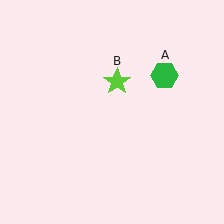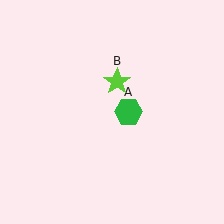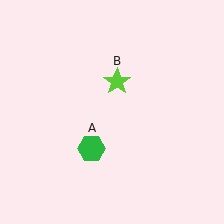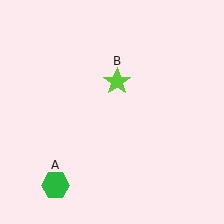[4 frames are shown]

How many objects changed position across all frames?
1 object changed position: green hexagon (object A).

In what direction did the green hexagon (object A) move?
The green hexagon (object A) moved down and to the left.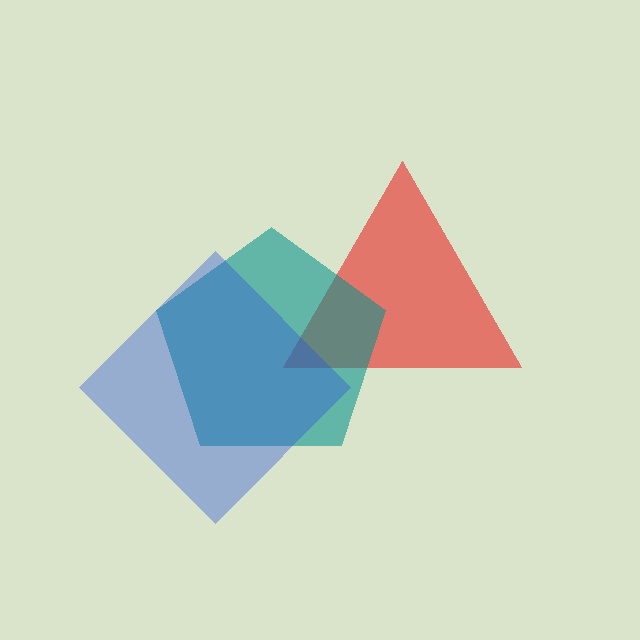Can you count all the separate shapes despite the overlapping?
Yes, there are 3 separate shapes.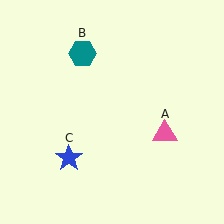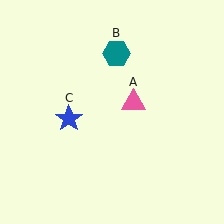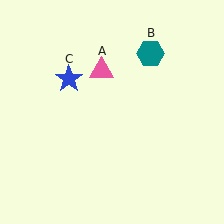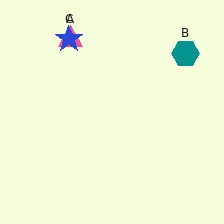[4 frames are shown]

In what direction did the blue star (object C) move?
The blue star (object C) moved up.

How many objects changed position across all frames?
3 objects changed position: pink triangle (object A), teal hexagon (object B), blue star (object C).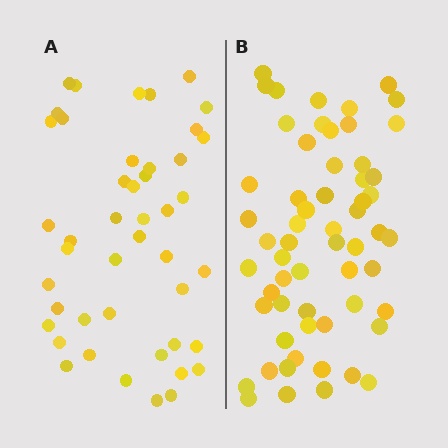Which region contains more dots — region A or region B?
Region B (the right region) has more dots.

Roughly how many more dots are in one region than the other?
Region B has approximately 15 more dots than region A.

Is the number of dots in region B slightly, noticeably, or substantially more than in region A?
Region B has noticeably more, but not dramatically so. The ratio is roughly 1.3 to 1.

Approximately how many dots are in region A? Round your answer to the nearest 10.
About 40 dots. (The exact count is 45, which rounds to 40.)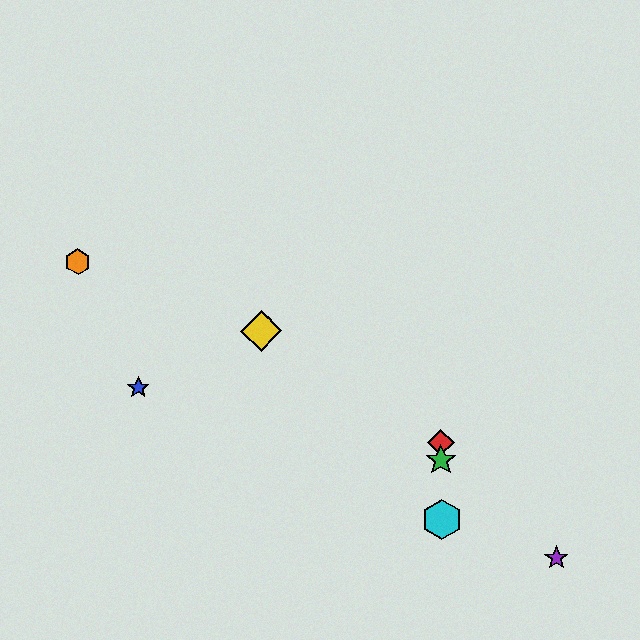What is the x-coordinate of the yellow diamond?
The yellow diamond is at x≈261.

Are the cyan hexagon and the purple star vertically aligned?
No, the cyan hexagon is at x≈442 and the purple star is at x≈557.